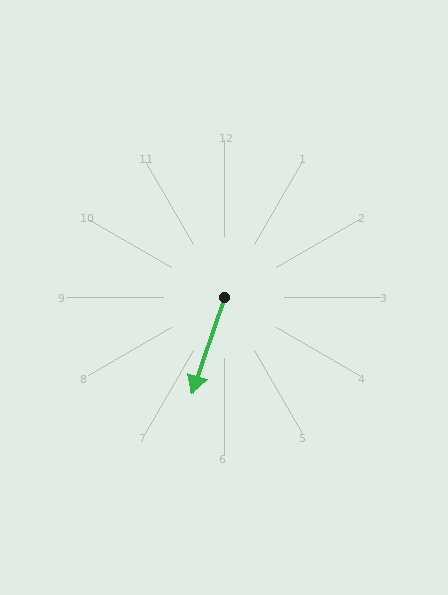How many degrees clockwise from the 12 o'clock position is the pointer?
Approximately 199 degrees.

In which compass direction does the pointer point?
South.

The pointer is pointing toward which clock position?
Roughly 7 o'clock.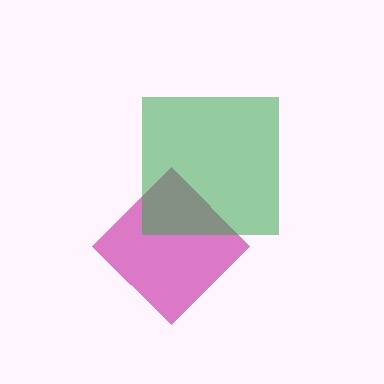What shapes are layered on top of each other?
The layered shapes are: a magenta diamond, a green square.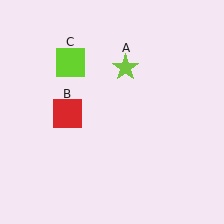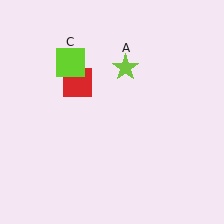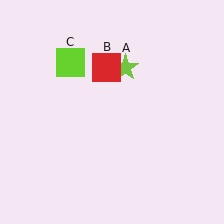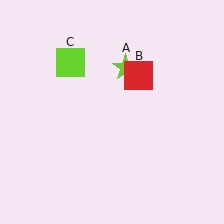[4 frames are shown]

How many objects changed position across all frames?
1 object changed position: red square (object B).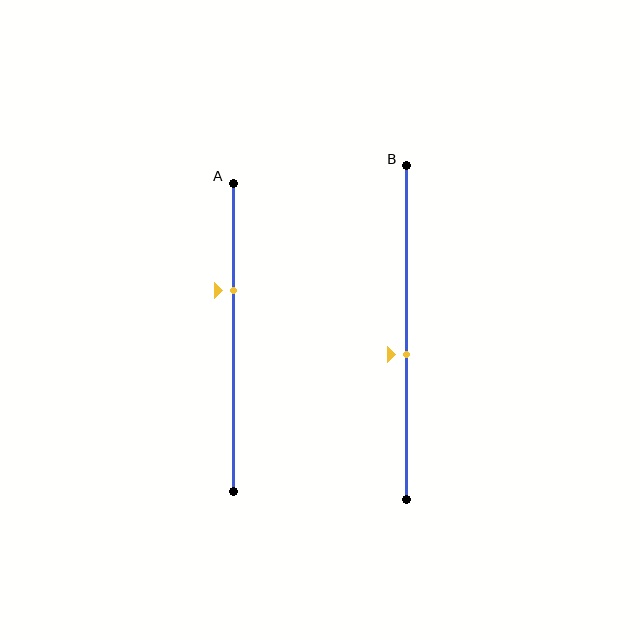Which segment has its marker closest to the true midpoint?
Segment B has its marker closest to the true midpoint.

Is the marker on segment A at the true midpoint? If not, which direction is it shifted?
No, the marker on segment A is shifted upward by about 15% of the segment length.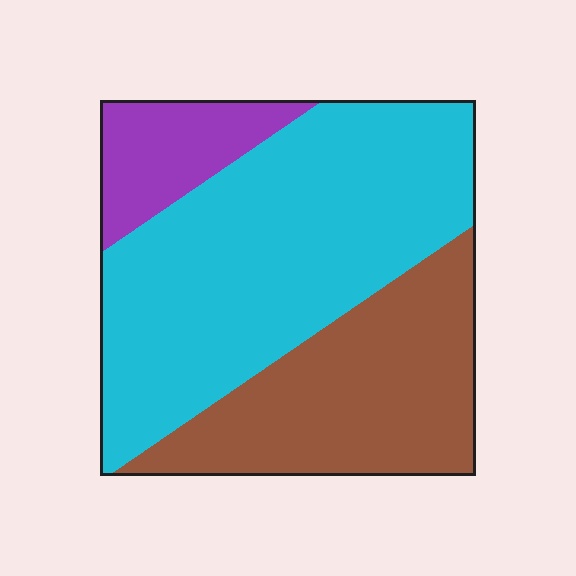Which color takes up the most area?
Cyan, at roughly 55%.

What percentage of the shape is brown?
Brown takes up about one third (1/3) of the shape.